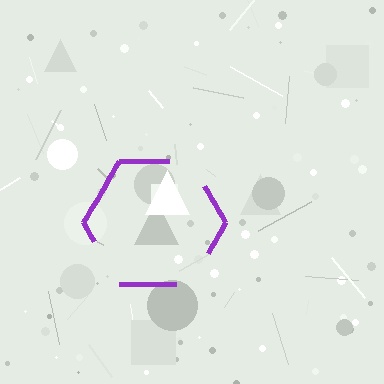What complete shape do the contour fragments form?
The contour fragments form a hexagon.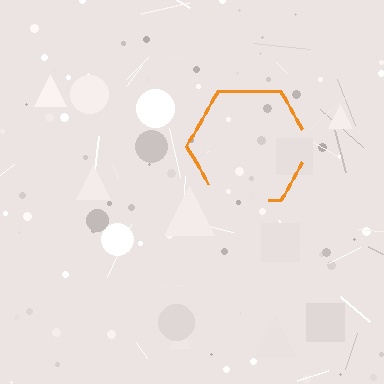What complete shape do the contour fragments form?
The contour fragments form a hexagon.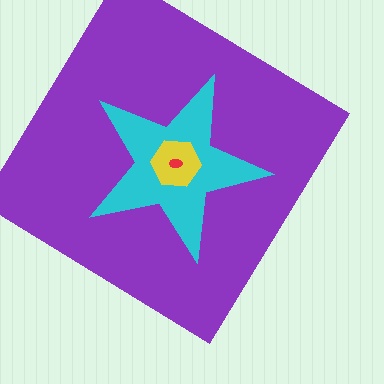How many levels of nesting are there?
4.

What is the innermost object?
The red ellipse.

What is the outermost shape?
The purple diamond.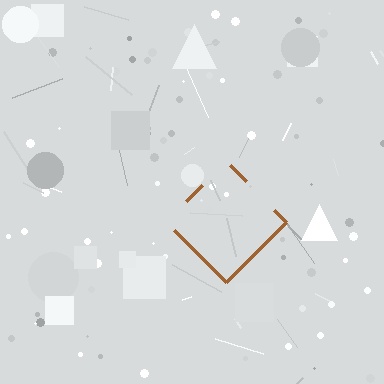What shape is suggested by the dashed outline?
The dashed outline suggests a diamond.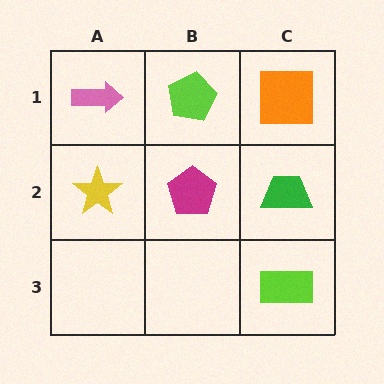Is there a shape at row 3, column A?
No, that cell is empty.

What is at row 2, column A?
A yellow star.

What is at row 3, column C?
A lime rectangle.